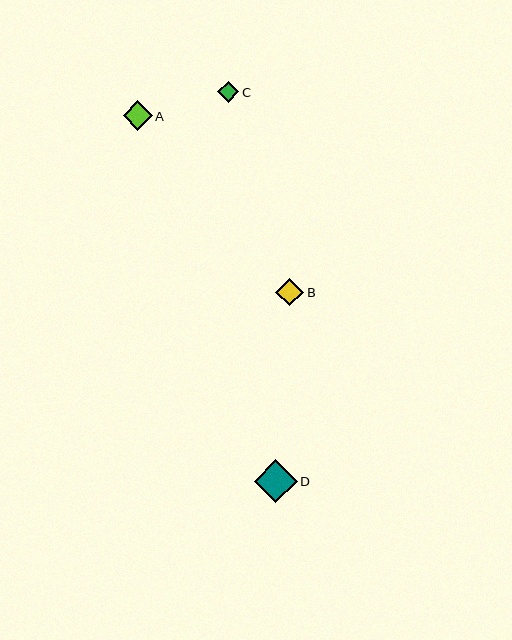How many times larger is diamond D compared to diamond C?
Diamond D is approximately 2.1 times the size of diamond C.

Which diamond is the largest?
Diamond D is the largest with a size of approximately 43 pixels.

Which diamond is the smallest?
Diamond C is the smallest with a size of approximately 21 pixels.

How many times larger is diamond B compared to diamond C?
Diamond B is approximately 1.3 times the size of diamond C.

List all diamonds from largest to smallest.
From largest to smallest: D, A, B, C.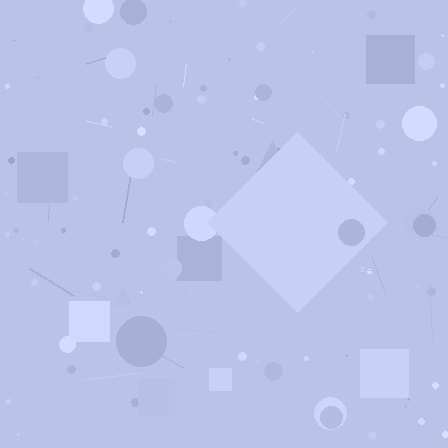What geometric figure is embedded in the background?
A diamond is embedded in the background.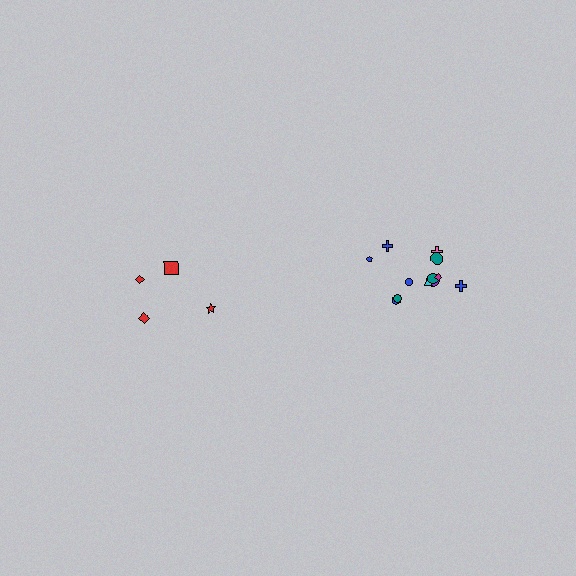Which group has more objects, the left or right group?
The right group.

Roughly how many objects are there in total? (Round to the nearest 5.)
Roughly 15 objects in total.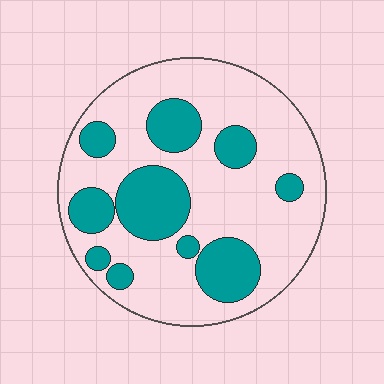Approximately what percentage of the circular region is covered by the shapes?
Approximately 30%.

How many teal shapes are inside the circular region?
10.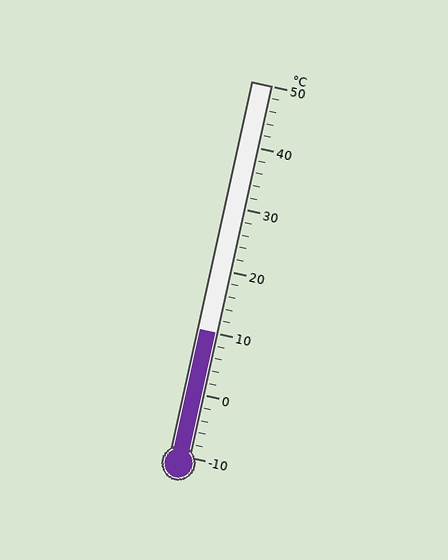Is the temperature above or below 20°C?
The temperature is below 20°C.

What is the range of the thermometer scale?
The thermometer scale ranges from -10°C to 50°C.